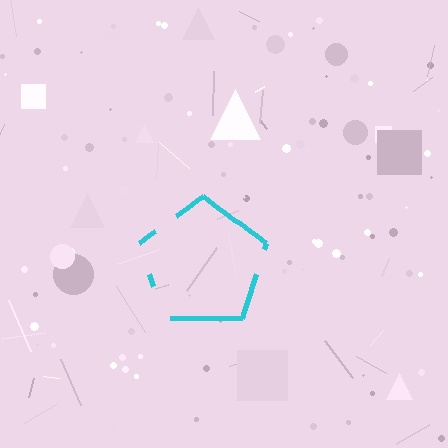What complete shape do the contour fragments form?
The contour fragments form a pentagon.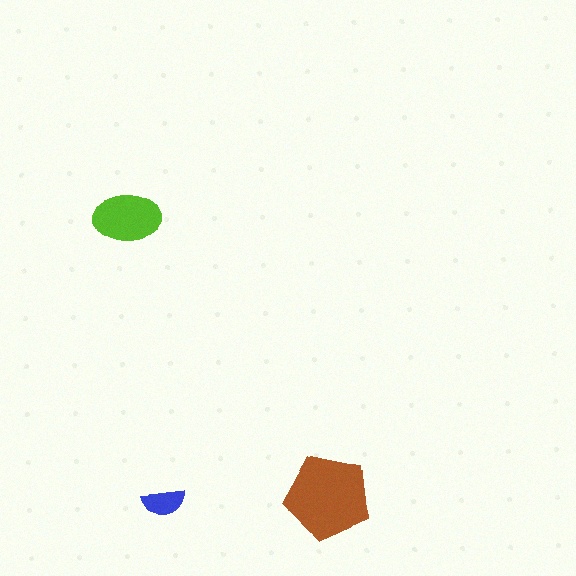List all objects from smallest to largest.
The blue semicircle, the lime ellipse, the brown pentagon.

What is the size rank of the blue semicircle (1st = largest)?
3rd.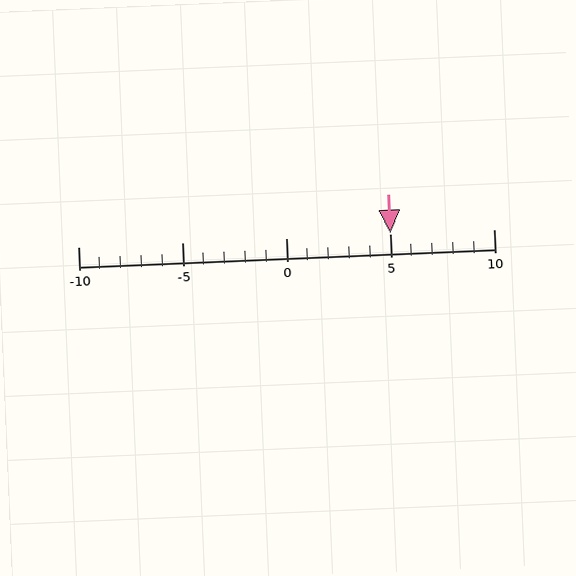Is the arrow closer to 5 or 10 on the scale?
The arrow is closer to 5.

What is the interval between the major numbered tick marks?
The major tick marks are spaced 5 units apart.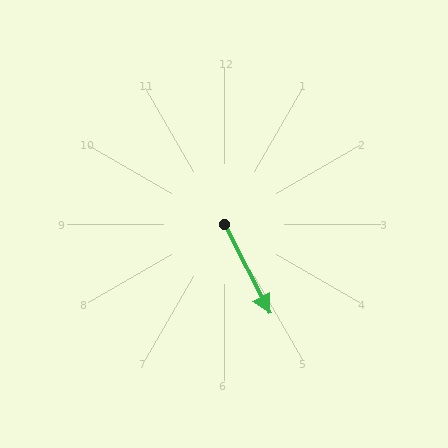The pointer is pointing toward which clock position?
Roughly 5 o'clock.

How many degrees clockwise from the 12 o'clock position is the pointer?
Approximately 153 degrees.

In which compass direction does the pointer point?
Southeast.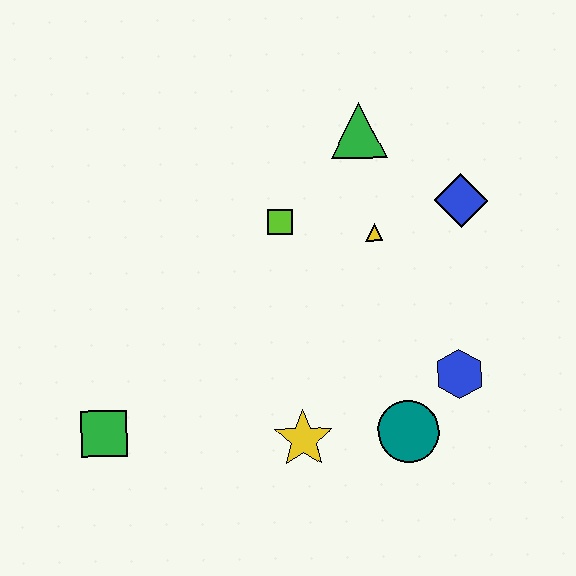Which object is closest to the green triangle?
The yellow triangle is closest to the green triangle.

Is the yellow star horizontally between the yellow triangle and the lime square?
Yes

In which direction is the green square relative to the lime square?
The green square is below the lime square.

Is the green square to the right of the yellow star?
No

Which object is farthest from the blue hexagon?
The green square is farthest from the blue hexagon.